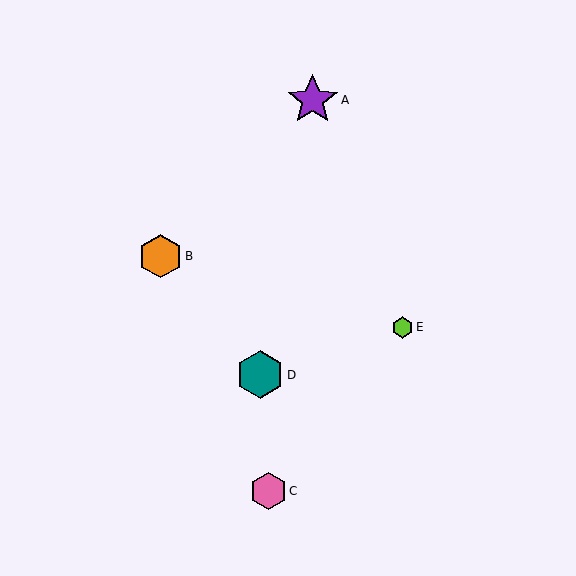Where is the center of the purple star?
The center of the purple star is at (313, 100).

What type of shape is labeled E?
Shape E is a lime hexagon.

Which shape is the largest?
The purple star (labeled A) is the largest.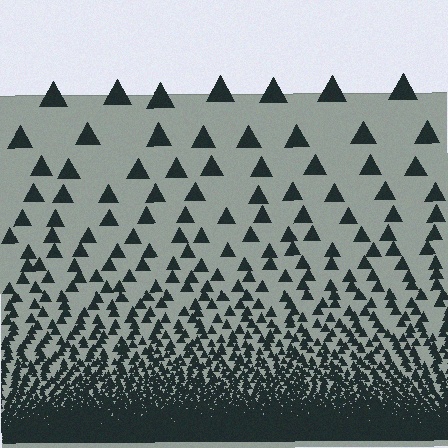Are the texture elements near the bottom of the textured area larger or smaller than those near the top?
Smaller. The gradient is inverted — elements near the bottom are smaller and denser.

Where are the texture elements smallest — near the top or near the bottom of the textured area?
Near the bottom.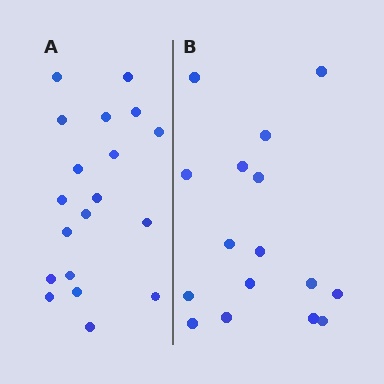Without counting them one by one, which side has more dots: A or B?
Region A (the left region) has more dots.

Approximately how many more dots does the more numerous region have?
Region A has just a few more — roughly 2 or 3 more dots than region B.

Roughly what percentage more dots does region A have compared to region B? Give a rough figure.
About 20% more.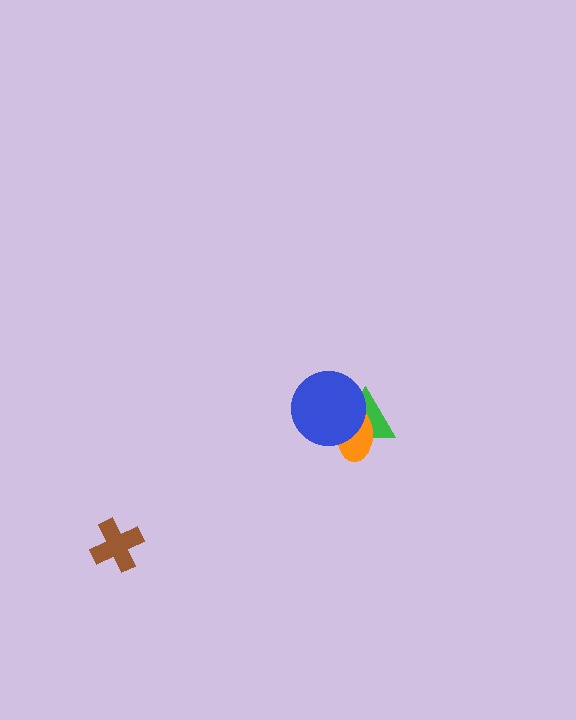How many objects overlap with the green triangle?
2 objects overlap with the green triangle.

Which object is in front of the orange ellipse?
The blue circle is in front of the orange ellipse.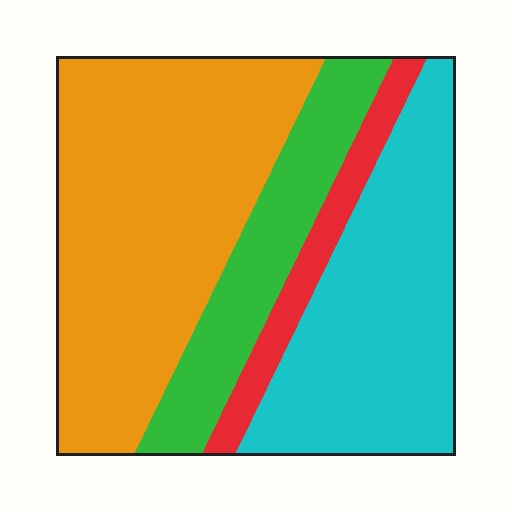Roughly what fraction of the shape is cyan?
Cyan takes up about one third (1/3) of the shape.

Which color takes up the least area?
Red, at roughly 10%.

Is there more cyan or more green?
Cyan.